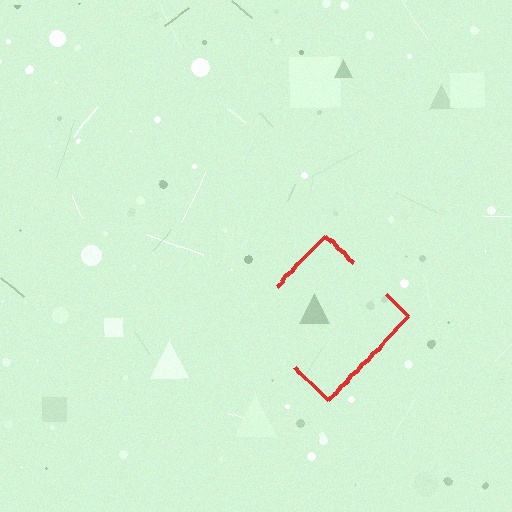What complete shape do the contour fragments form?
The contour fragments form a diamond.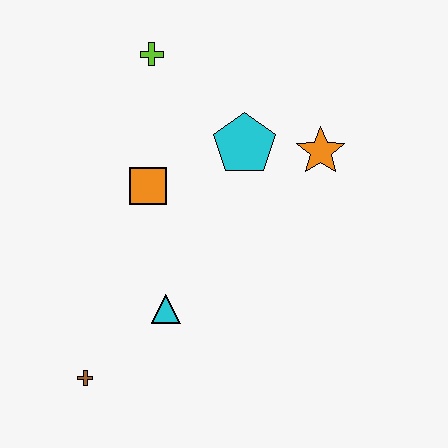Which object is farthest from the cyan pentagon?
The brown cross is farthest from the cyan pentagon.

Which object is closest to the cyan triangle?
The brown cross is closest to the cyan triangle.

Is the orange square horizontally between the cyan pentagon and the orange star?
No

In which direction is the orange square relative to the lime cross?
The orange square is below the lime cross.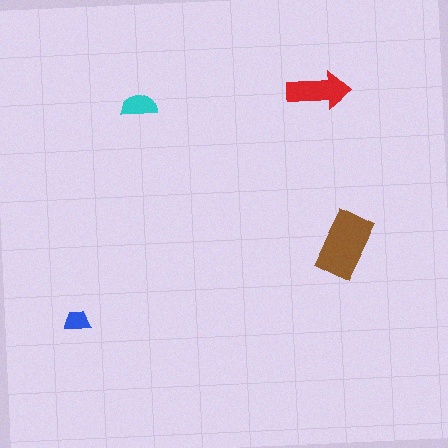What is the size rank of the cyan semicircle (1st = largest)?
3rd.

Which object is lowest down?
The blue trapezoid is bottommost.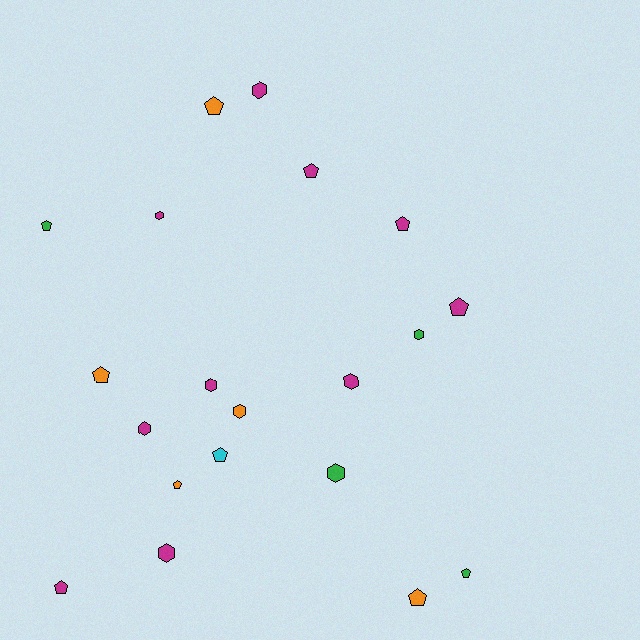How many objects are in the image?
There are 20 objects.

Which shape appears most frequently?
Pentagon, with 11 objects.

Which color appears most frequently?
Magenta, with 10 objects.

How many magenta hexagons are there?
There are 6 magenta hexagons.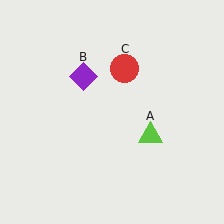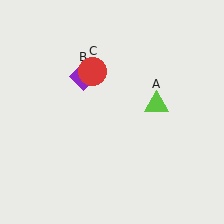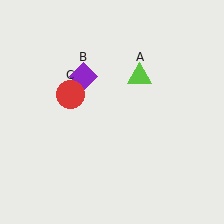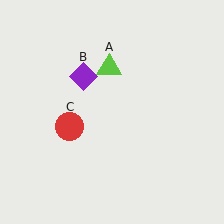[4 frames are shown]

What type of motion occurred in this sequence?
The lime triangle (object A), red circle (object C) rotated counterclockwise around the center of the scene.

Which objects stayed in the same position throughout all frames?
Purple diamond (object B) remained stationary.